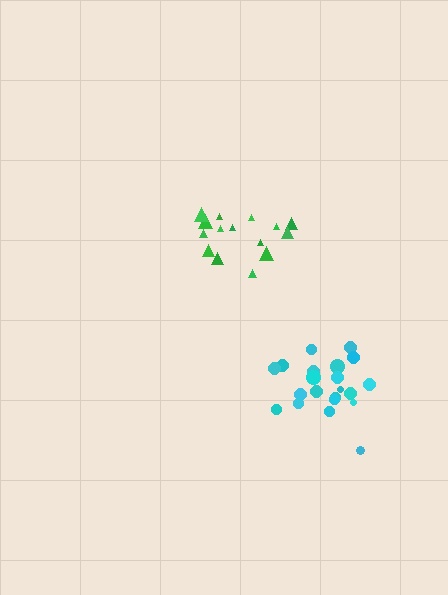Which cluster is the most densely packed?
Cyan.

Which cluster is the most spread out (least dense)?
Green.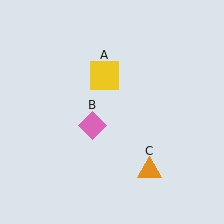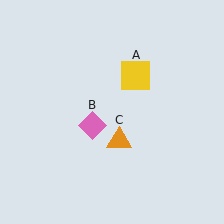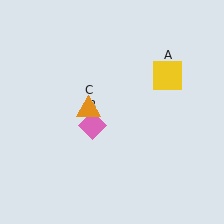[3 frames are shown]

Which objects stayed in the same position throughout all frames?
Pink diamond (object B) remained stationary.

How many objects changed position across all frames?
2 objects changed position: yellow square (object A), orange triangle (object C).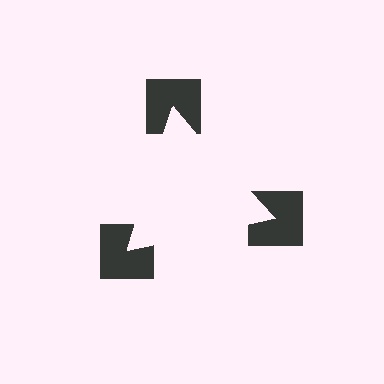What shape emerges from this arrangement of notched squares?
An illusory triangle — its edges are inferred from the aligned wedge cuts in the notched squares, not physically drawn.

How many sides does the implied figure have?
3 sides.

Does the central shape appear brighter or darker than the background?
It typically appears slightly brighter than the background, even though no actual brightness change is drawn.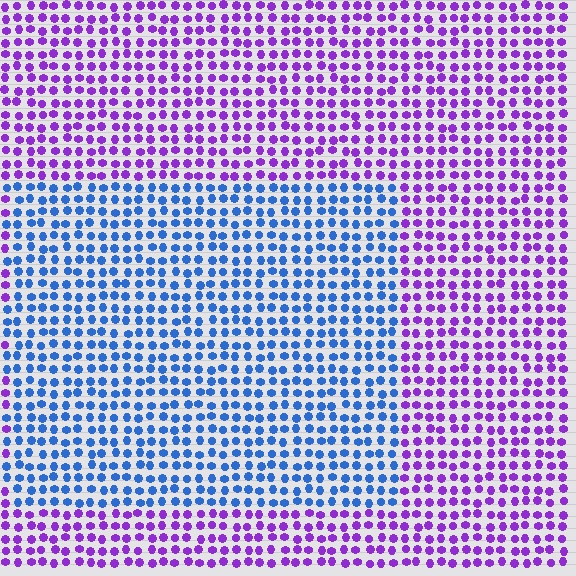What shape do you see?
I see a rectangle.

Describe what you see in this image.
The image is filled with small purple elements in a uniform arrangement. A rectangle-shaped region is visible where the elements are tinted to a slightly different hue, forming a subtle color boundary.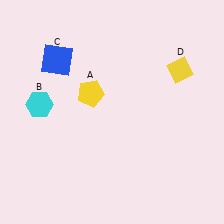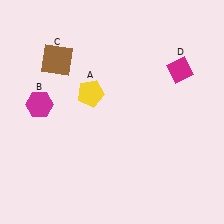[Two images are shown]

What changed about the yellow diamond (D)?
In Image 1, D is yellow. In Image 2, it changed to magenta.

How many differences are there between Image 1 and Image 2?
There are 3 differences between the two images.